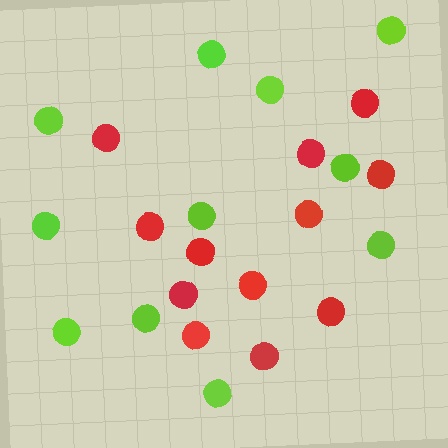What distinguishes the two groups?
There are 2 groups: one group of red circles (12) and one group of lime circles (11).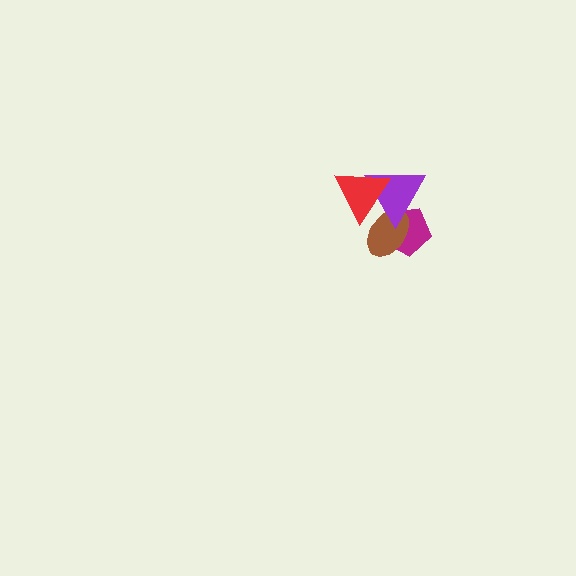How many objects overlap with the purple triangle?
3 objects overlap with the purple triangle.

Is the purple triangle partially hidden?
Yes, it is partially covered by another shape.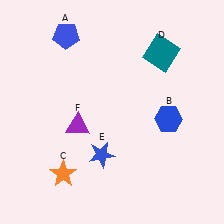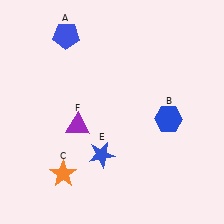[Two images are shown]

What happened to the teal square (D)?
The teal square (D) was removed in Image 2. It was in the top-right area of Image 1.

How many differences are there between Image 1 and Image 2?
There is 1 difference between the two images.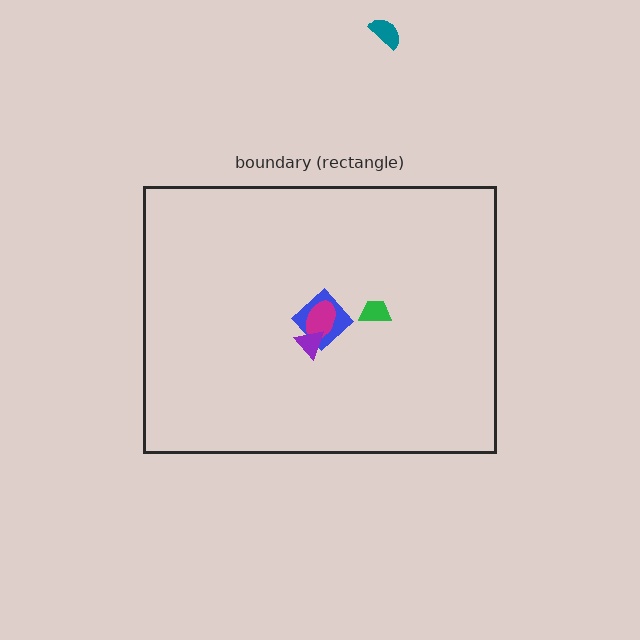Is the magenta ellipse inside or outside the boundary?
Inside.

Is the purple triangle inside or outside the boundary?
Inside.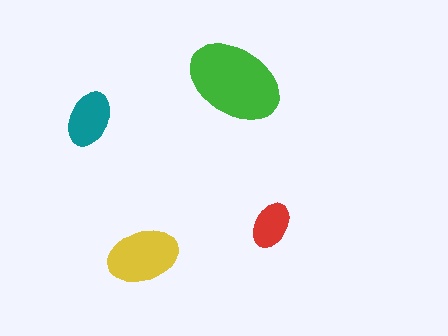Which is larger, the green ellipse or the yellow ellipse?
The green one.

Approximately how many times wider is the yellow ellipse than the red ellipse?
About 1.5 times wider.